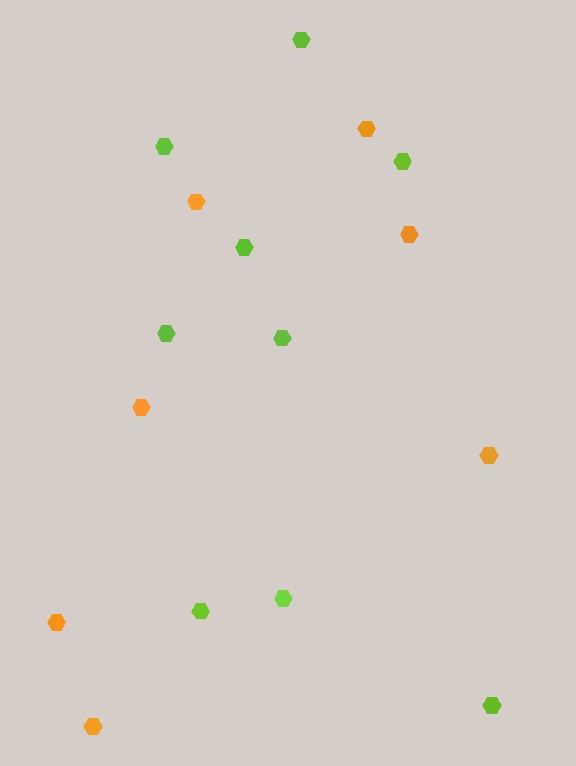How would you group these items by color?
There are 2 groups: one group of lime hexagons (9) and one group of orange hexagons (7).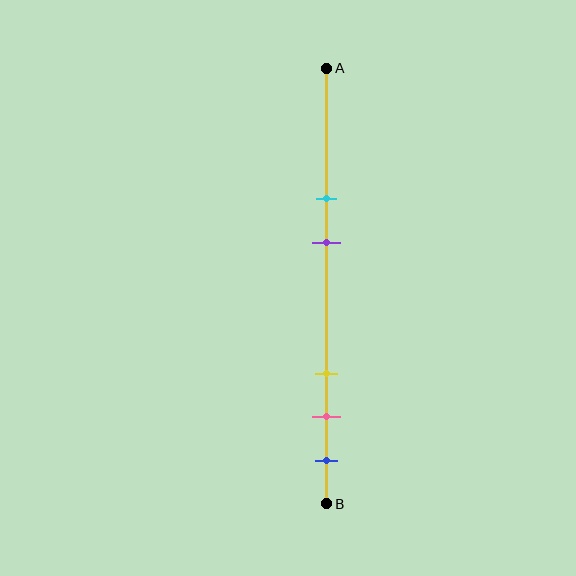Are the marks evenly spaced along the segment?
No, the marks are not evenly spaced.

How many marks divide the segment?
There are 5 marks dividing the segment.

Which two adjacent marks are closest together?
The pink and blue marks are the closest adjacent pair.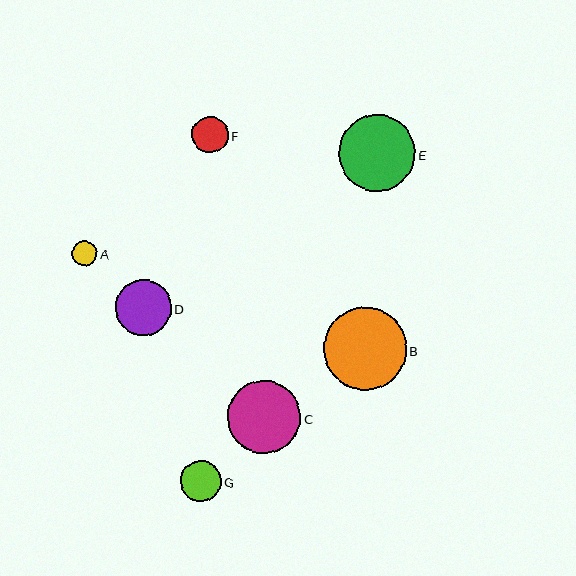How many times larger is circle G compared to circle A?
Circle G is approximately 1.6 times the size of circle A.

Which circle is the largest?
Circle B is the largest with a size of approximately 83 pixels.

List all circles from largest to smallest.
From largest to smallest: B, E, C, D, G, F, A.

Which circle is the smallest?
Circle A is the smallest with a size of approximately 25 pixels.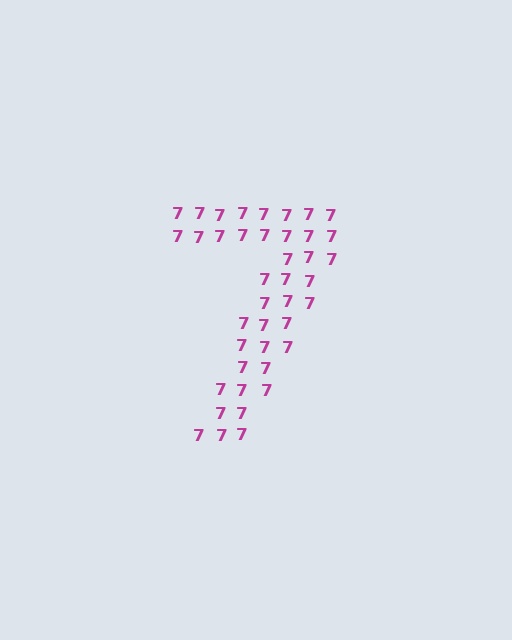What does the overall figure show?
The overall figure shows the digit 7.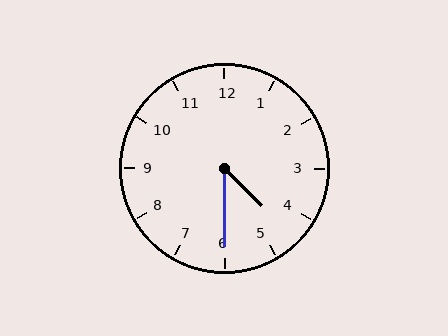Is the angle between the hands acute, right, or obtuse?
It is acute.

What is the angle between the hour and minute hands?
Approximately 45 degrees.